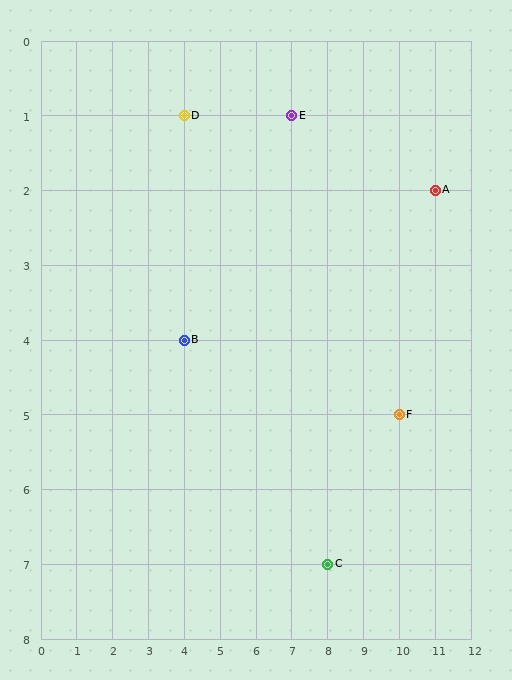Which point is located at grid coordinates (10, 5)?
Point F is at (10, 5).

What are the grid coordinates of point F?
Point F is at grid coordinates (10, 5).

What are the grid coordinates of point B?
Point B is at grid coordinates (4, 4).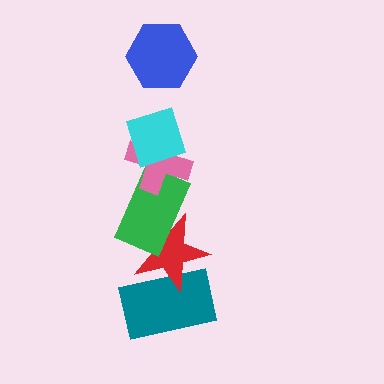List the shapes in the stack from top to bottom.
From top to bottom: the blue hexagon, the cyan diamond, the pink cross, the green rectangle, the red star, the teal rectangle.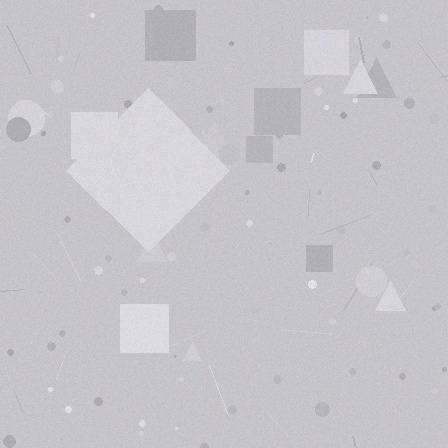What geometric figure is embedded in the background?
A diamond is embedded in the background.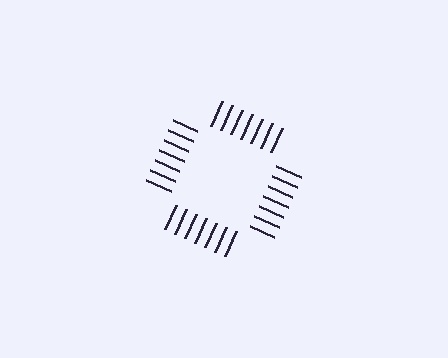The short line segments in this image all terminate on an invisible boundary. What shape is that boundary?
An illusory square — the line segments terminate on its edges but no continuous stroke is drawn.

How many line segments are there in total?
28 — 7 along each of the 4 edges.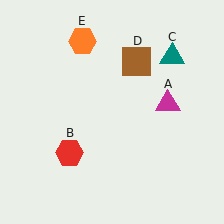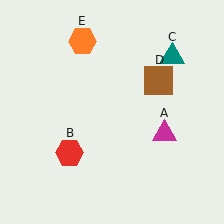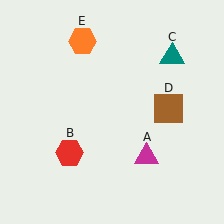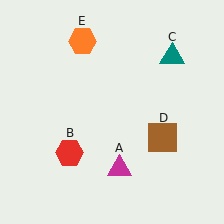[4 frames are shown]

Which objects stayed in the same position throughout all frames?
Red hexagon (object B) and teal triangle (object C) and orange hexagon (object E) remained stationary.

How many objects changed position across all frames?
2 objects changed position: magenta triangle (object A), brown square (object D).